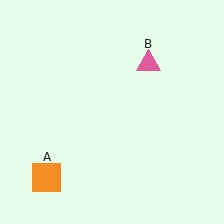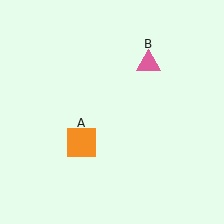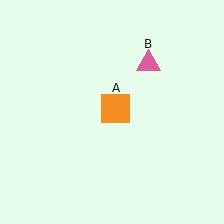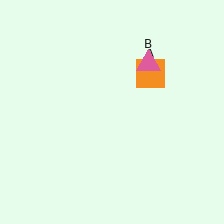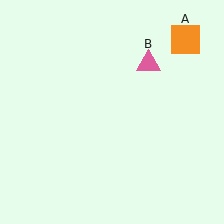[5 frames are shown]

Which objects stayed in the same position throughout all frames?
Pink triangle (object B) remained stationary.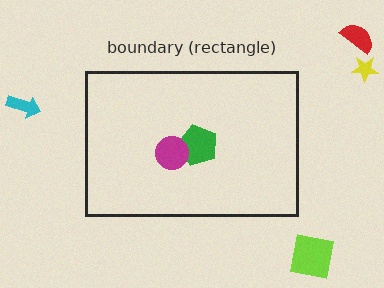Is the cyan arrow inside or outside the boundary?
Outside.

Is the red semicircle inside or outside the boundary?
Outside.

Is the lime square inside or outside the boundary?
Outside.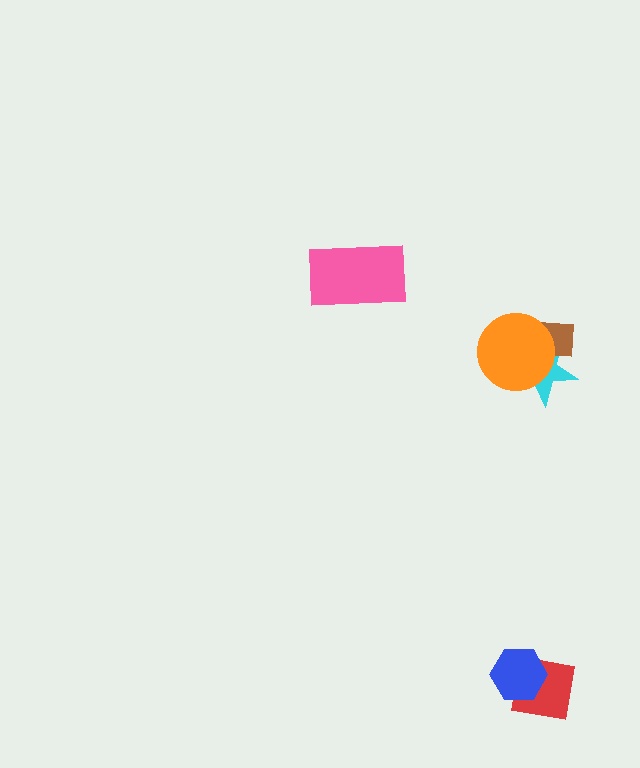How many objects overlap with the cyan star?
2 objects overlap with the cyan star.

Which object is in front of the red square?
The blue hexagon is in front of the red square.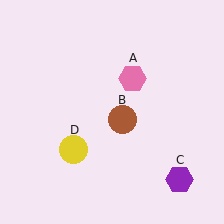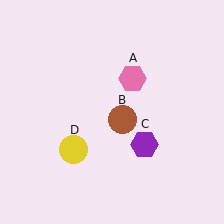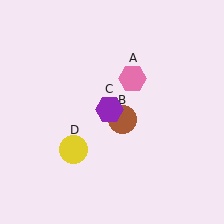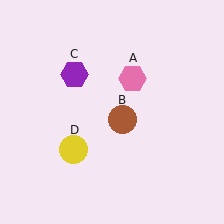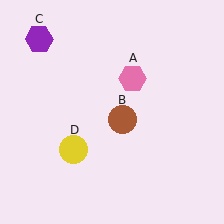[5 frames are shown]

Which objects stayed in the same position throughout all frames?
Pink hexagon (object A) and brown circle (object B) and yellow circle (object D) remained stationary.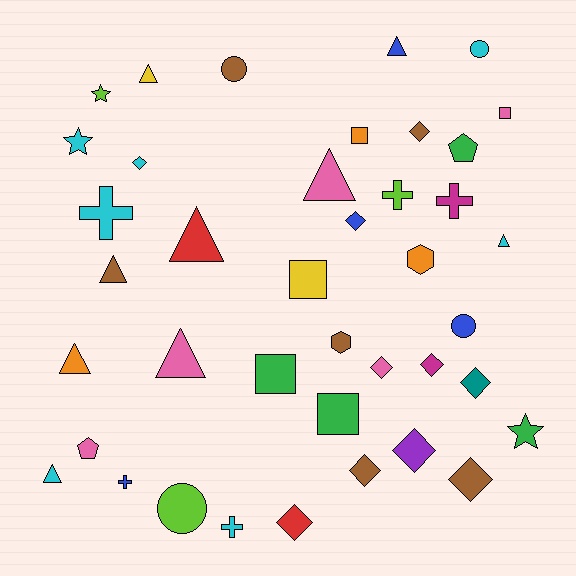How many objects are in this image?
There are 40 objects.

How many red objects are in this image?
There are 2 red objects.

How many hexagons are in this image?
There are 2 hexagons.